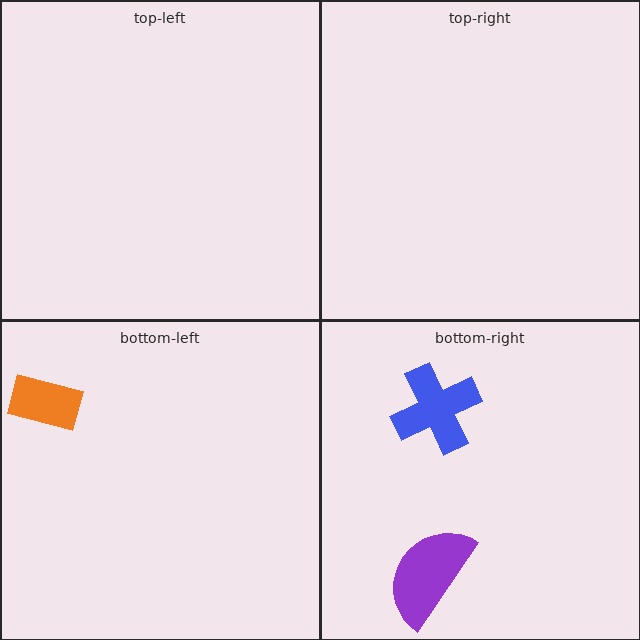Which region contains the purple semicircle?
The bottom-right region.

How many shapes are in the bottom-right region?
2.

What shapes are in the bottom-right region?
The purple semicircle, the blue cross.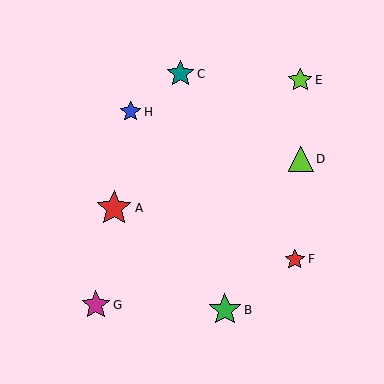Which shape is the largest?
The red star (labeled A) is the largest.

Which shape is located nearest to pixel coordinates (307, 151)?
The lime triangle (labeled D) at (301, 159) is nearest to that location.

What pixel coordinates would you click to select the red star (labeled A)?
Click at (114, 208) to select the red star A.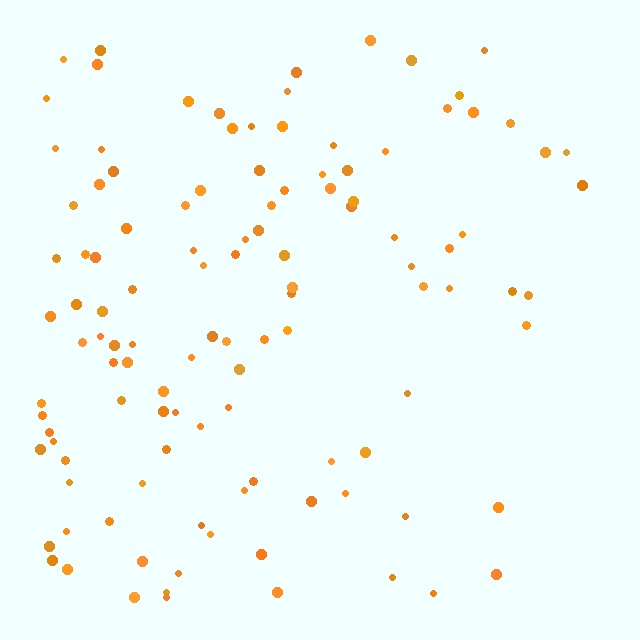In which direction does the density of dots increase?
From right to left, with the left side densest.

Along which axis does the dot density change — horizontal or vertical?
Horizontal.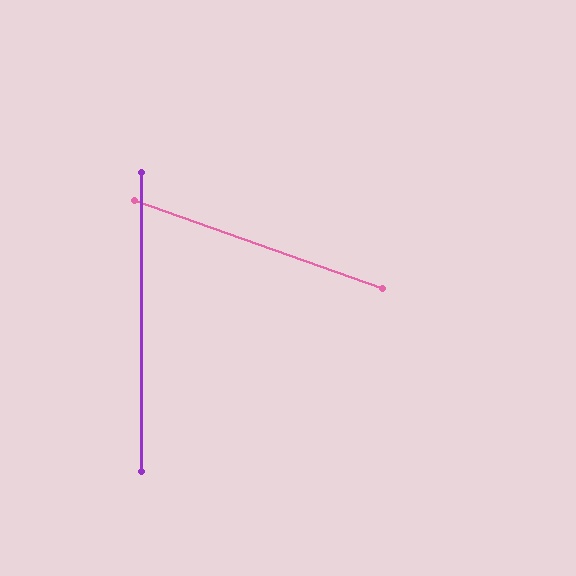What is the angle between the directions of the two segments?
Approximately 70 degrees.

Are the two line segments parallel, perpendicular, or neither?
Neither parallel nor perpendicular — they differ by about 70°.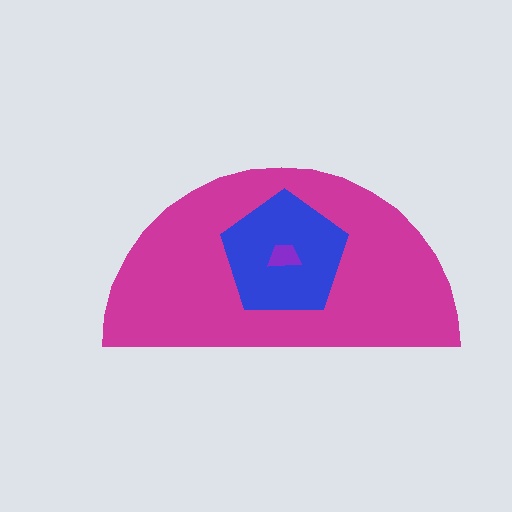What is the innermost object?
The purple trapezoid.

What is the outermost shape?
The magenta semicircle.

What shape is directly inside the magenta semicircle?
The blue pentagon.